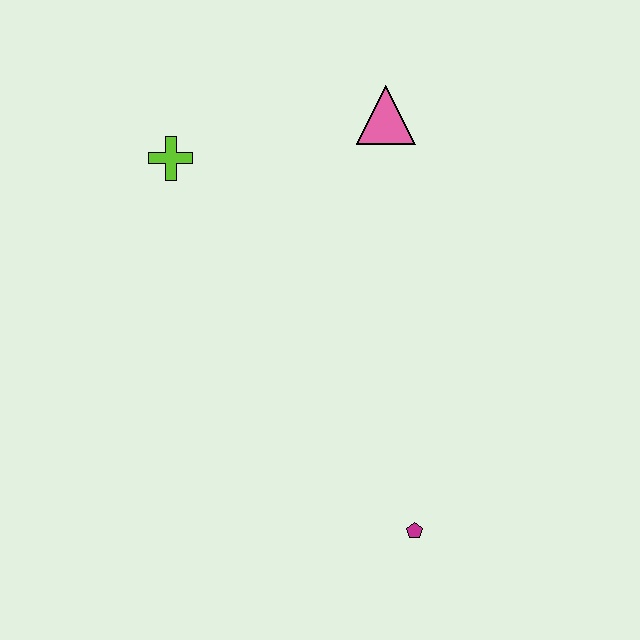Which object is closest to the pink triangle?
The lime cross is closest to the pink triangle.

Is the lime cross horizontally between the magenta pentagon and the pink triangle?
No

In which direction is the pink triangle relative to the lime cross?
The pink triangle is to the right of the lime cross.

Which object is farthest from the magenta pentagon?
The lime cross is farthest from the magenta pentagon.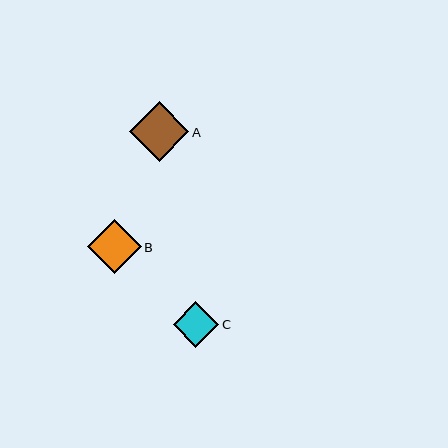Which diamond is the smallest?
Diamond C is the smallest with a size of approximately 46 pixels.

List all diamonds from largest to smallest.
From largest to smallest: A, B, C.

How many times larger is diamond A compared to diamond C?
Diamond A is approximately 1.3 times the size of diamond C.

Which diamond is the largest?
Diamond A is the largest with a size of approximately 59 pixels.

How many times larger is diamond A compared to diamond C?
Diamond A is approximately 1.3 times the size of diamond C.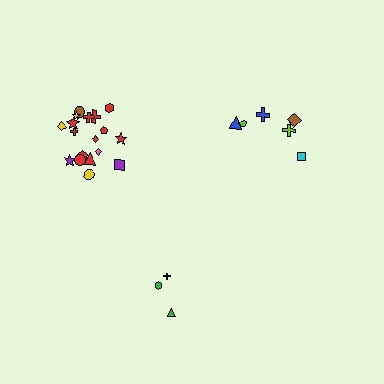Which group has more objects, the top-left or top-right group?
The top-left group.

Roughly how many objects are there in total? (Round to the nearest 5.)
Roughly 25 objects in total.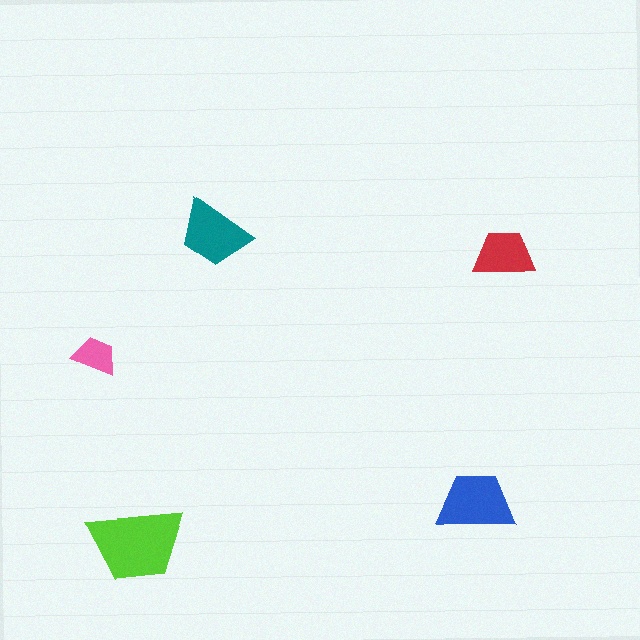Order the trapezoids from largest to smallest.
the lime one, the blue one, the teal one, the red one, the pink one.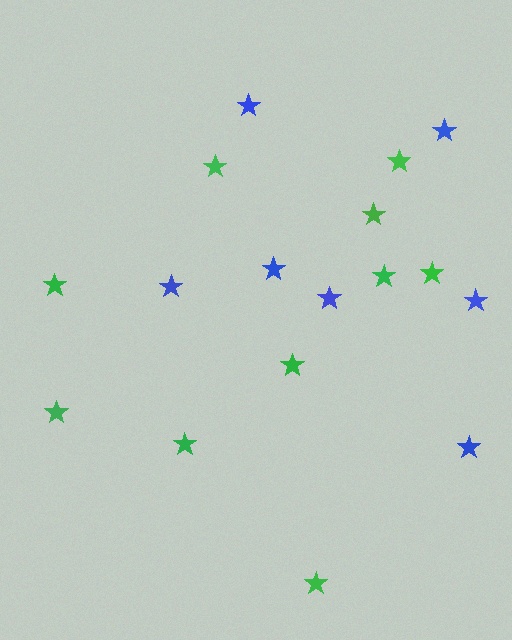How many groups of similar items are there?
There are 2 groups: one group of blue stars (7) and one group of green stars (10).